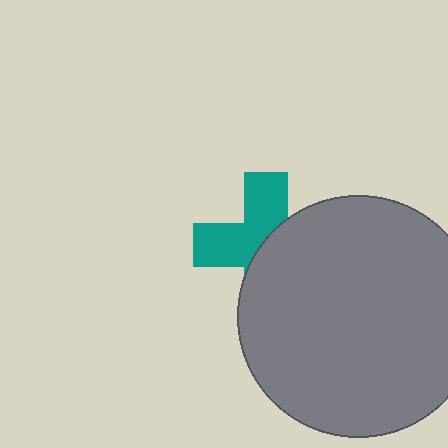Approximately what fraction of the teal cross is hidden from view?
Roughly 52% of the teal cross is hidden behind the gray circle.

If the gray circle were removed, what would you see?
You would see the complete teal cross.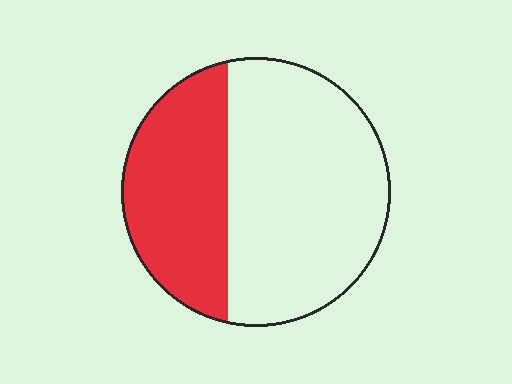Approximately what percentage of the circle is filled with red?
Approximately 35%.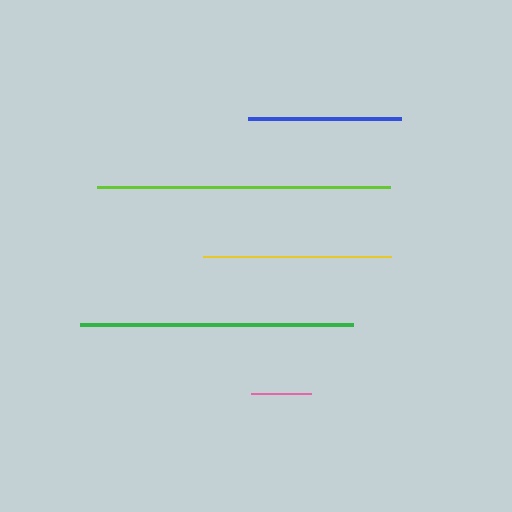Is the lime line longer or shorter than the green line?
The lime line is longer than the green line.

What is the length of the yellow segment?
The yellow segment is approximately 188 pixels long.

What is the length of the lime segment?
The lime segment is approximately 292 pixels long.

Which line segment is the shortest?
The pink line is the shortest at approximately 60 pixels.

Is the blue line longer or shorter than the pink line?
The blue line is longer than the pink line.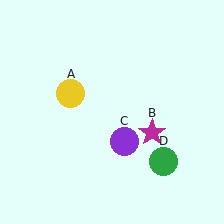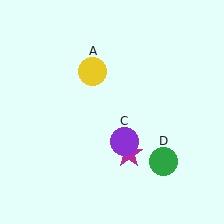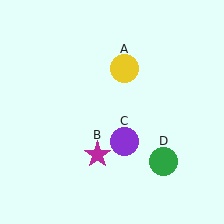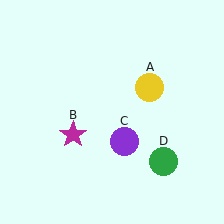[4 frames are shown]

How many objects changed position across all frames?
2 objects changed position: yellow circle (object A), magenta star (object B).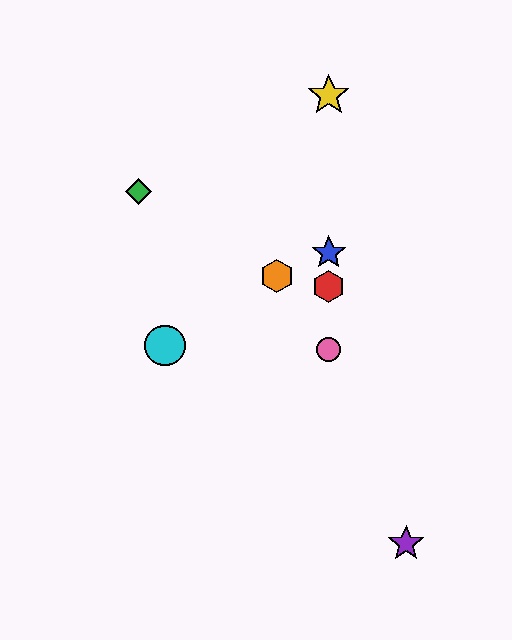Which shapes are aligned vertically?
The red hexagon, the blue star, the yellow star, the pink circle are aligned vertically.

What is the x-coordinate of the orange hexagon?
The orange hexagon is at x≈277.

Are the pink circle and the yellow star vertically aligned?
Yes, both are at x≈329.